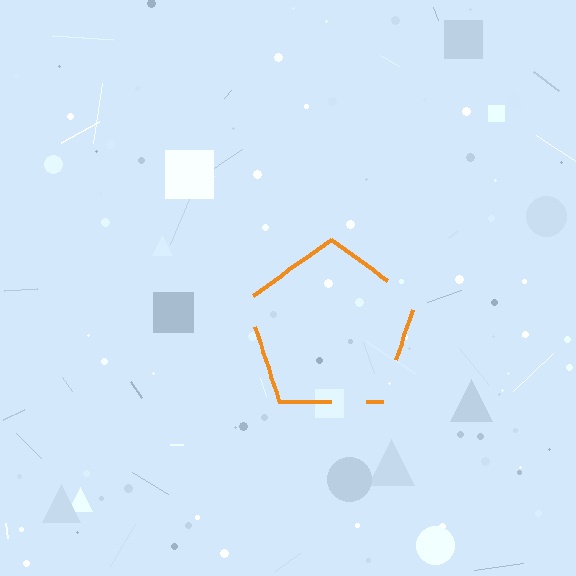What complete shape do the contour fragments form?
The contour fragments form a pentagon.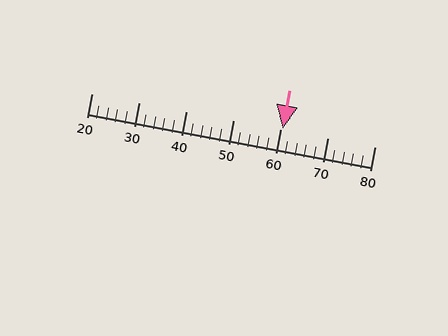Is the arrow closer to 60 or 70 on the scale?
The arrow is closer to 60.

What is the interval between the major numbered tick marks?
The major tick marks are spaced 10 units apart.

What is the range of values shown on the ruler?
The ruler shows values from 20 to 80.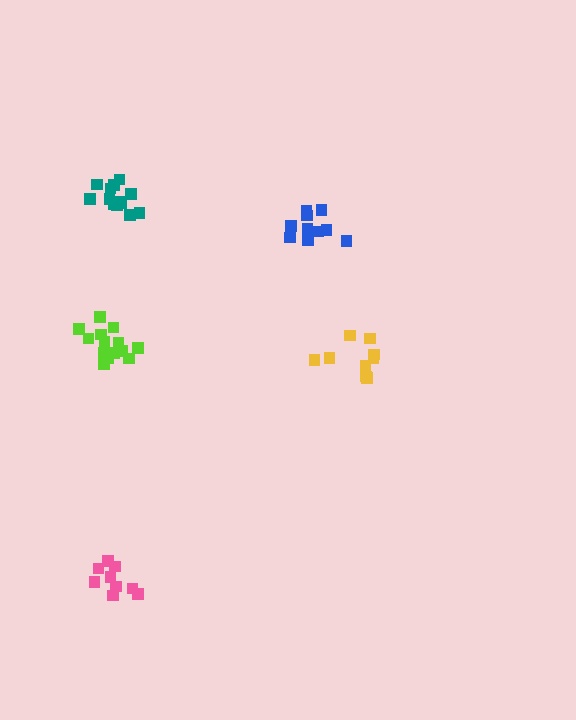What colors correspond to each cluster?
The clusters are colored: blue, pink, teal, lime, yellow.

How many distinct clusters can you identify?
There are 5 distinct clusters.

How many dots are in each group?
Group 1: 10 dots, Group 2: 9 dots, Group 3: 13 dots, Group 4: 15 dots, Group 5: 9 dots (56 total).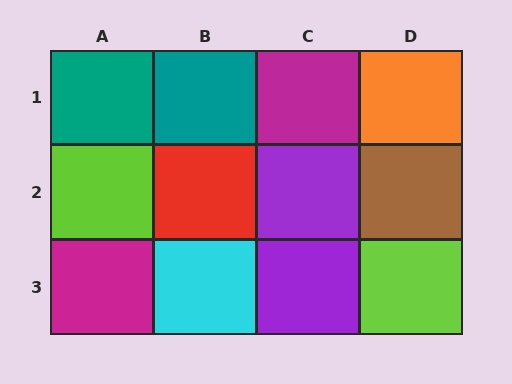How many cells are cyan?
1 cell is cyan.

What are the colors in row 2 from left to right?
Lime, red, purple, brown.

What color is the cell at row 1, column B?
Teal.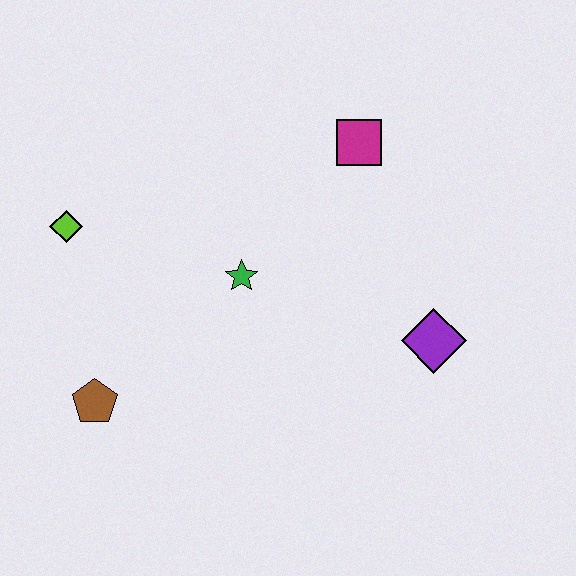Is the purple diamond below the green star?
Yes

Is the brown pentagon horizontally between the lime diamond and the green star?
Yes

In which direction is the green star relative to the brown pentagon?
The green star is to the right of the brown pentagon.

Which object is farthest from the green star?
The purple diamond is farthest from the green star.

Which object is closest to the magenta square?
The green star is closest to the magenta square.